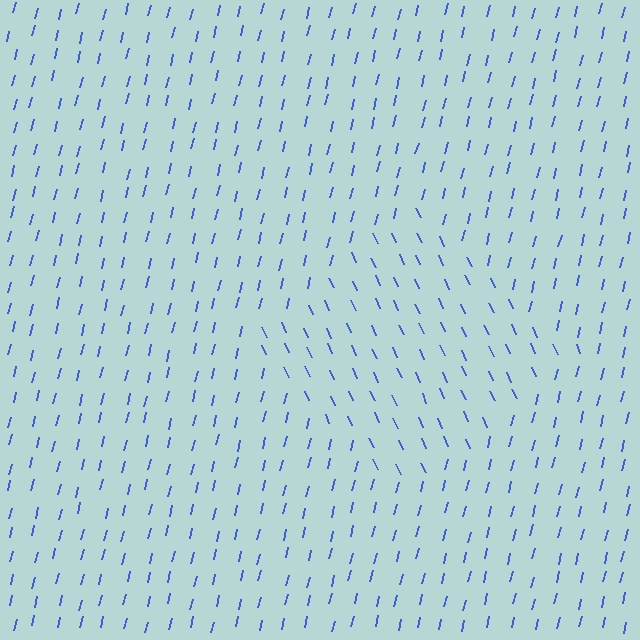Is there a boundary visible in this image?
Yes, there is a texture boundary formed by a change in line orientation.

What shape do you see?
I see a diamond.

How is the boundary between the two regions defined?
The boundary is defined purely by a change in line orientation (approximately 38 degrees difference). All lines are the same color and thickness.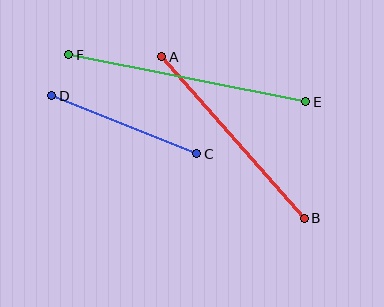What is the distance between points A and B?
The distance is approximately 216 pixels.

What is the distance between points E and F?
The distance is approximately 242 pixels.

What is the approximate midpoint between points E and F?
The midpoint is at approximately (187, 78) pixels.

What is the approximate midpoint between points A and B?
The midpoint is at approximately (233, 137) pixels.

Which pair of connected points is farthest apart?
Points E and F are farthest apart.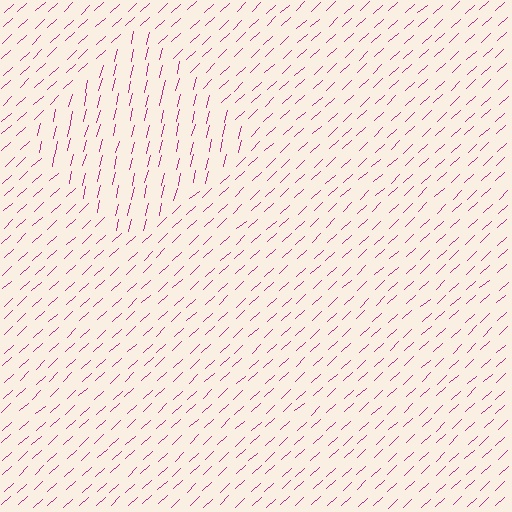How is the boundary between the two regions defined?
The boundary is defined purely by a change in line orientation (approximately 34 degrees difference). All lines are the same color and thickness.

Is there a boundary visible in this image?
Yes, there is a texture boundary formed by a change in line orientation.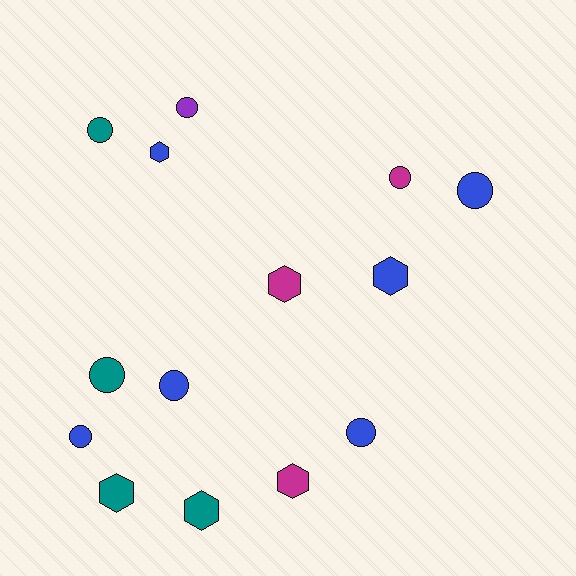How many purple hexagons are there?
There are no purple hexagons.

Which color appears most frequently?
Blue, with 6 objects.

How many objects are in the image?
There are 14 objects.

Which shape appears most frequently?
Circle, with 8 objects.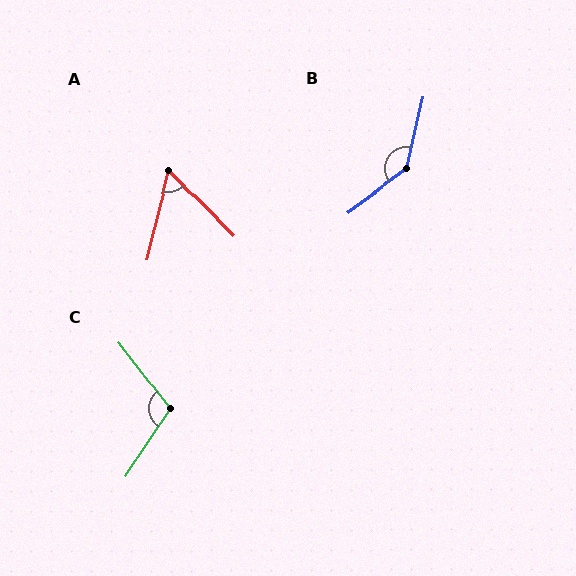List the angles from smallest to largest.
A (58°), C (109°), B (139°).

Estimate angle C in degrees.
Approximately 109 degrees.